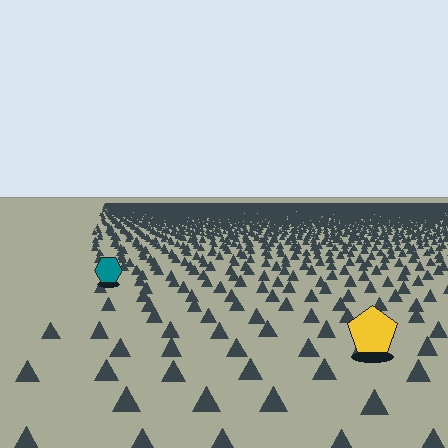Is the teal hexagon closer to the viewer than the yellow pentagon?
No. The yellow pentagon is closer — you can tell from the texture gradient: the ground texture is coarser near it.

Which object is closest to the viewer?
The yellow pentagon is closest. The texture marks near it are larger and more spread out.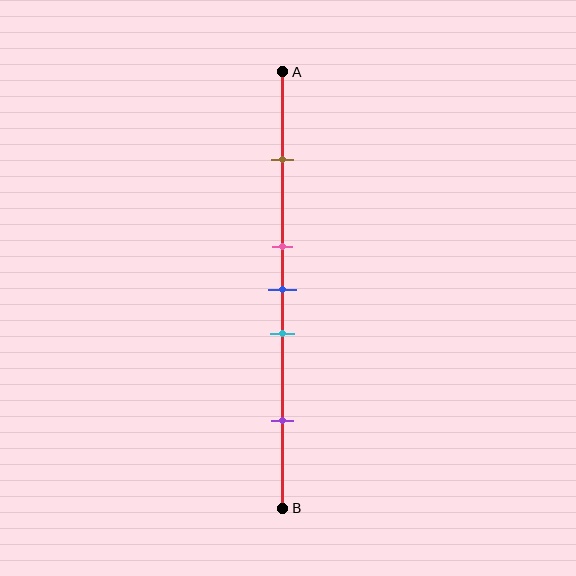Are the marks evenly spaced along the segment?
No, the marks are not evenly spaced.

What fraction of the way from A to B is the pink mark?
The pink mark is approximately 40% (0.4) of the way from A to B.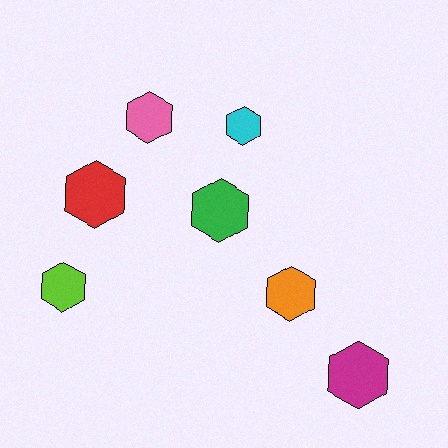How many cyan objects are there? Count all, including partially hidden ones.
There is 1 cyan object.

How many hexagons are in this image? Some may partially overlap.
There are 7 hexagons.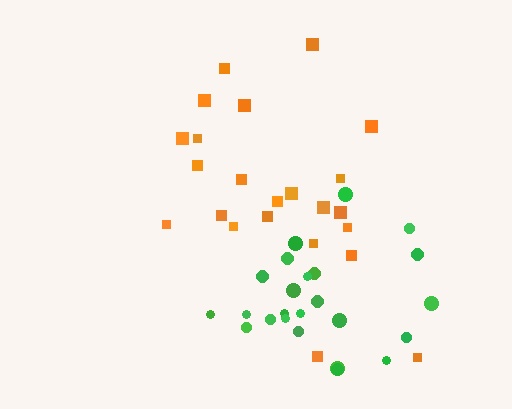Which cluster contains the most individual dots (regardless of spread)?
Green (24).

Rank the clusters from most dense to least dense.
green, orange.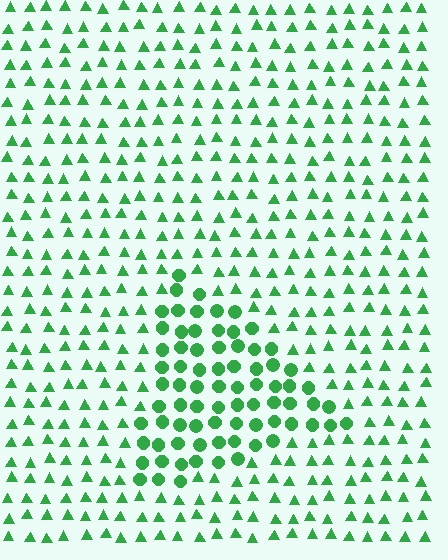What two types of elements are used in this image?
The image uses circles inside the triangle region and triangles outside it.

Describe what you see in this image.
The image is filled with small green elements arranged in a uniform grid. A triangle-shaped region contains circles, while the surrounding area contains triangles. The boundary is defined purely by the change in element shape.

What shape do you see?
I see a triangle.